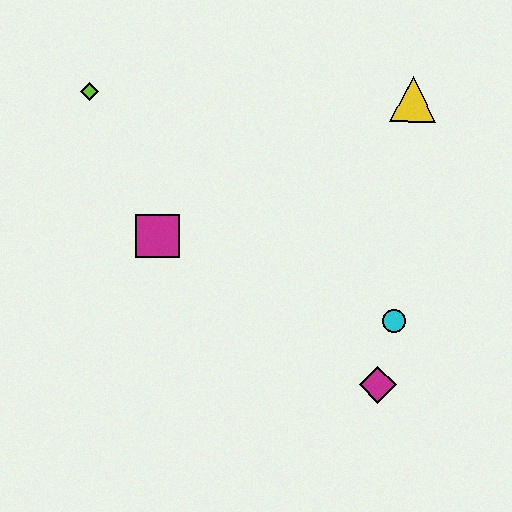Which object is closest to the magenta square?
The lime diamond is closest to the magenta square.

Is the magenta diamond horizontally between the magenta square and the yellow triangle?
Yes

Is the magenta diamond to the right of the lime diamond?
Yes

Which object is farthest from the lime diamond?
The magenta diamond is farthest from the lime diamond.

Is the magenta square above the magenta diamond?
Yes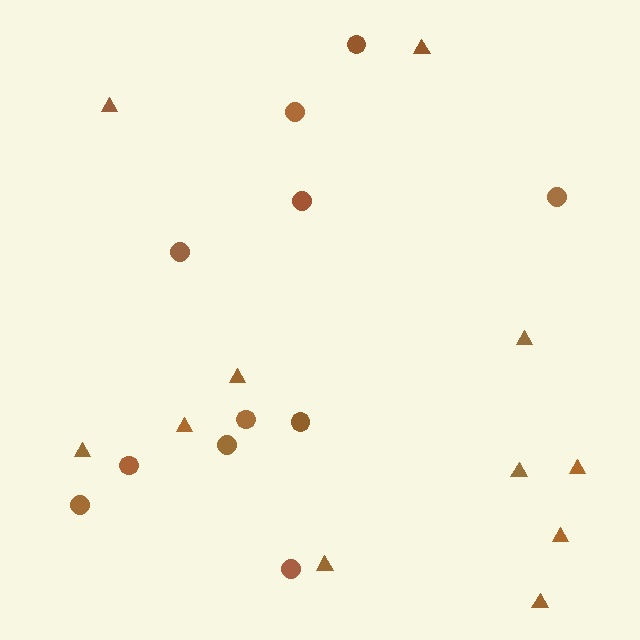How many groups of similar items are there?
There are 2 groups: one group of triangles (11) and one group of circles (11).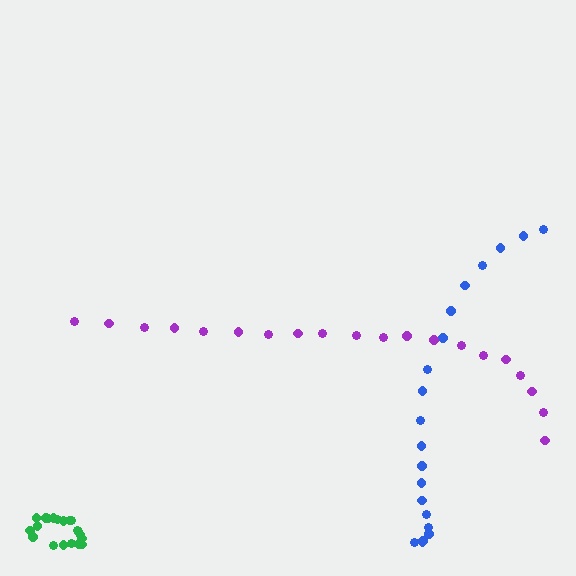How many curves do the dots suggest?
There are 3 distinct paths.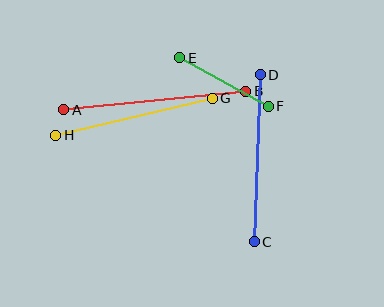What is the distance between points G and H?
The distance is approximately 161 pixels.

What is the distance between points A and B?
The distance is approximately 183 pixels.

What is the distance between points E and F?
The distance is approximately 101 pixels.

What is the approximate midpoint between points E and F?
The midpoint is at approximately (224, 82) pixels.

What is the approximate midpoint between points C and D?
The midpoint is at approximately (257, 158) pixels.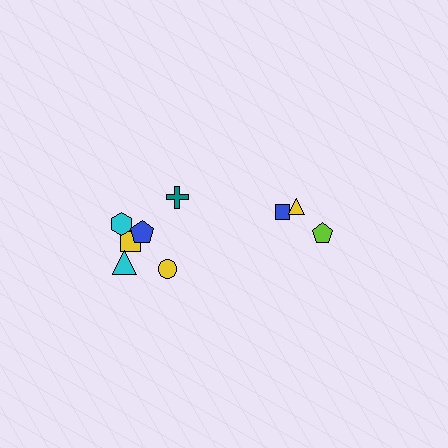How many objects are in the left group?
There are 6 objects.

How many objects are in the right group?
There are 3 objects.